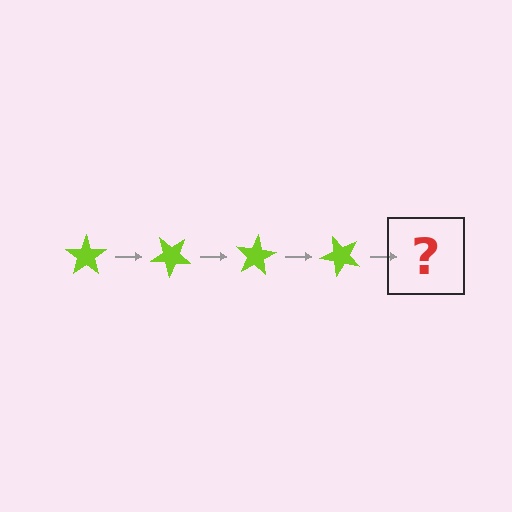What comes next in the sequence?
The next element should be a lime star rotated 160 degrees.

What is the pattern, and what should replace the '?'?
The pattern is that the star rotates 40 degrees each step. The '?' should be a lime star rotated 160 degrees.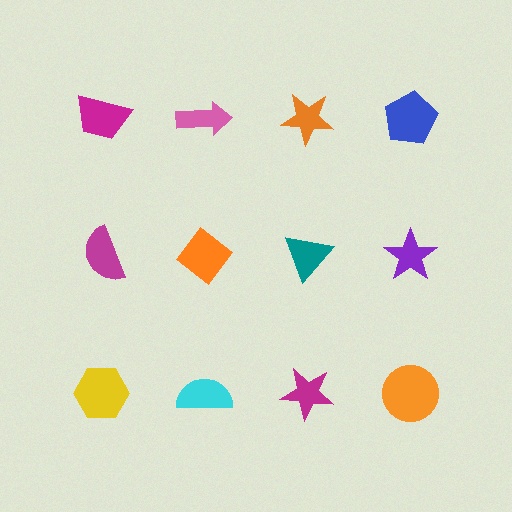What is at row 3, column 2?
A cyan semicircle.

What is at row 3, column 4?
An orange circle.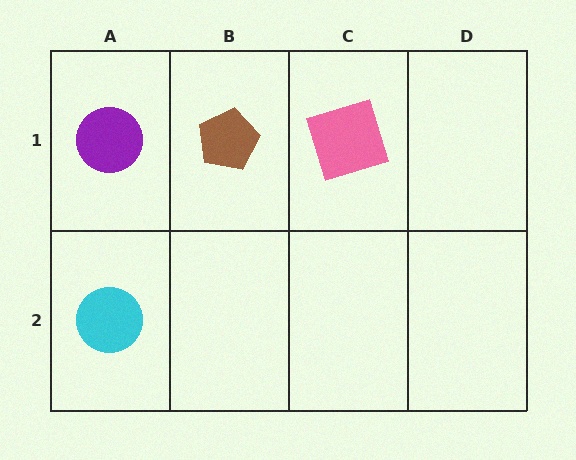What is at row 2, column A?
A cyan circle.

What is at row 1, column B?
A brown pentagon.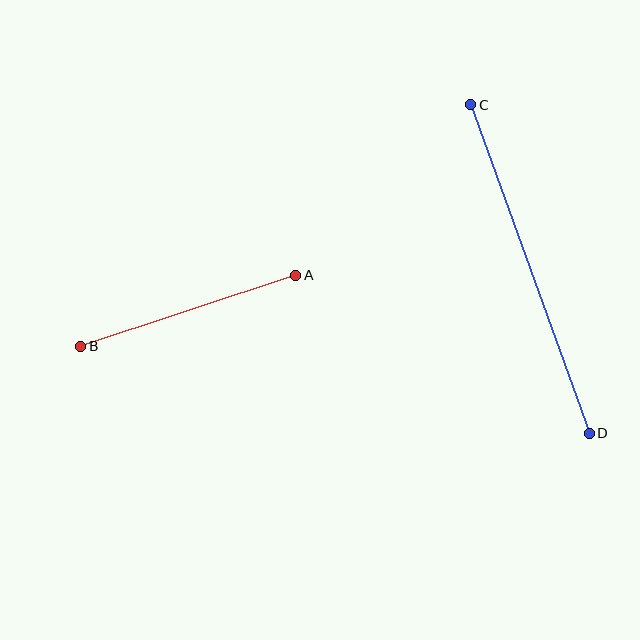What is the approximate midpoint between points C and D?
The midpoint is at approximately (530, 269) pixels.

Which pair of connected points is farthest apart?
Points C and D are farthest apart.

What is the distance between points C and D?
The distance is approximately 349 pixels.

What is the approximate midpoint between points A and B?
The midpoint is at approximately (188, 311) pixels.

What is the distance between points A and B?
The distance is approximately 227 pixels.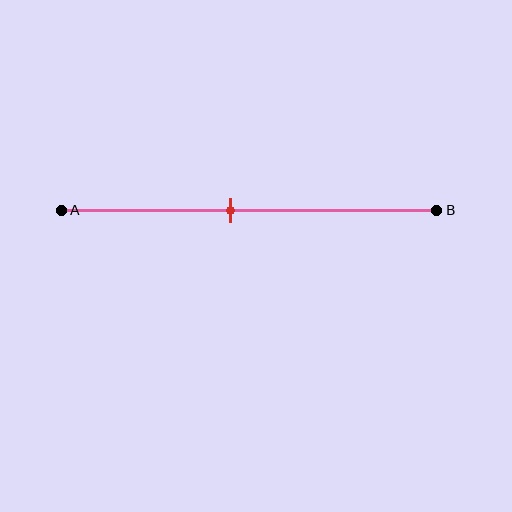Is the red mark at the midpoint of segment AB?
No, the mark is at about 45% from A, not at the 50% midpoint.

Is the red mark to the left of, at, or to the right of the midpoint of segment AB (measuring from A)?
The red mark is to the left of the midpoint of segment AB.